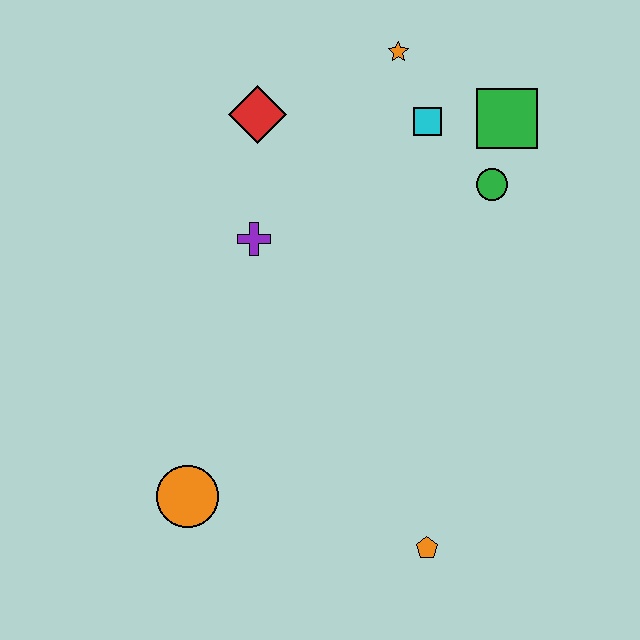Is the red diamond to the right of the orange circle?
Yes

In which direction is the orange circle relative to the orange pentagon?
The orange circle is to the left of the orange pentagon.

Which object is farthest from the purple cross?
The orange pentagon is farthest from the purple cross.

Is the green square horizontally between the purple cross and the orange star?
No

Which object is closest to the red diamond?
The purple cross is closest to the red diamond.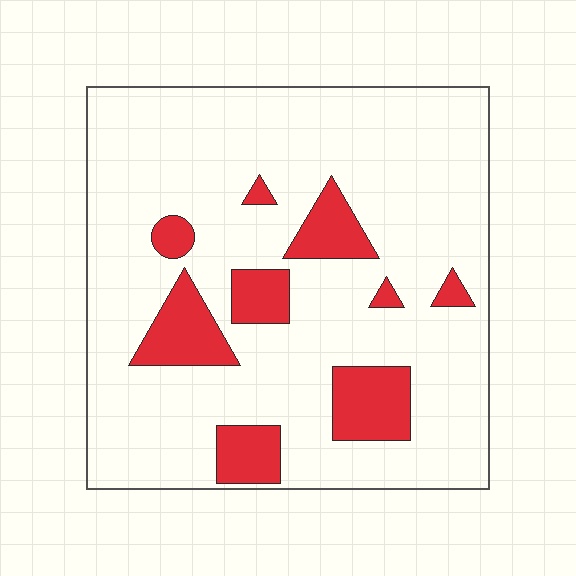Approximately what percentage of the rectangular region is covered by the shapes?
Approximately 15%.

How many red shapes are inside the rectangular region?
9.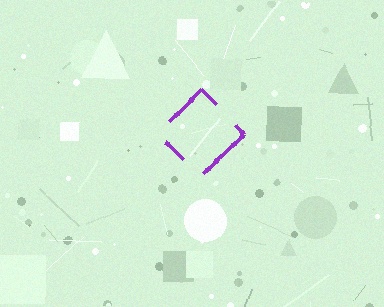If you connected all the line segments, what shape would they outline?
They would outline a diamond.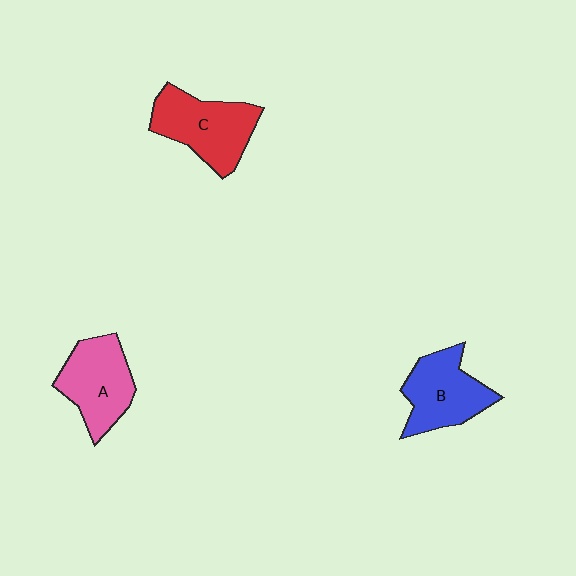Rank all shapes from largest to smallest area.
From largest to smallest: C (red), A (pink), B (blue).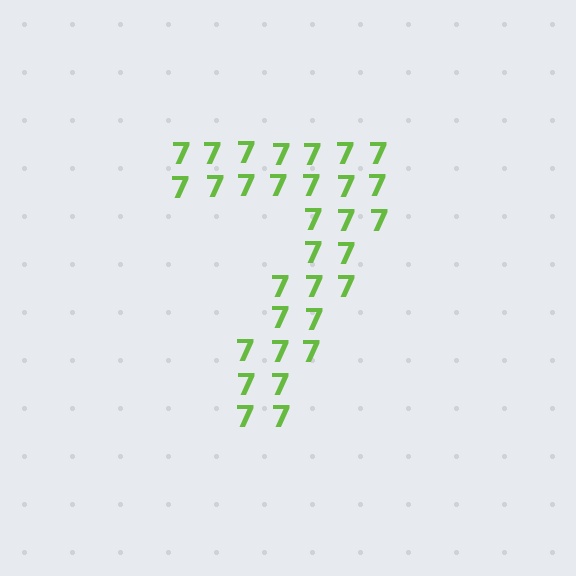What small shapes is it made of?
It is made of small digit 7's.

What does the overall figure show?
The overall figure shows the digit 7.